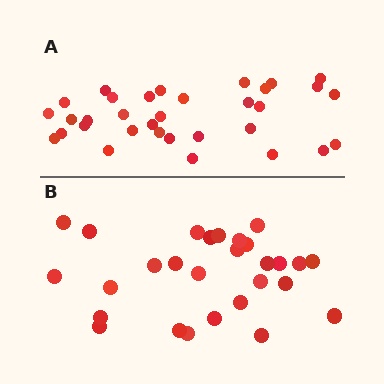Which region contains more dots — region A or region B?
Region A (the top region) has more dots.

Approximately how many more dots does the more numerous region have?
Region A has about 5 more dots than region B.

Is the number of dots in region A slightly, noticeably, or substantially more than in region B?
Region A has only slightly more — the two regions are fairly close. The ratio is roughly 1.2 to 1.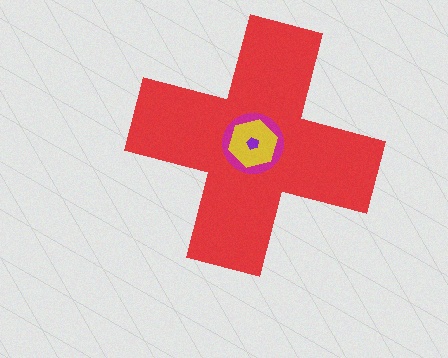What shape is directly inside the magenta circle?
The yellow hexagon.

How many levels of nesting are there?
4.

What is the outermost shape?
The red cross.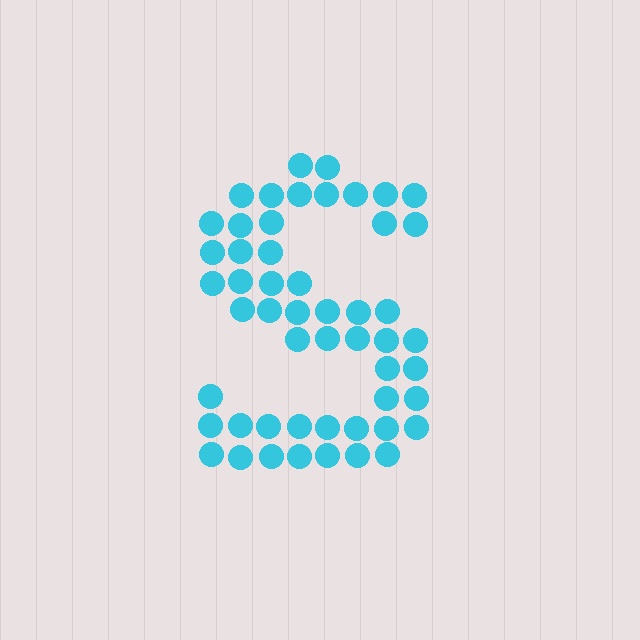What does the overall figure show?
The overall figure shows the letter S.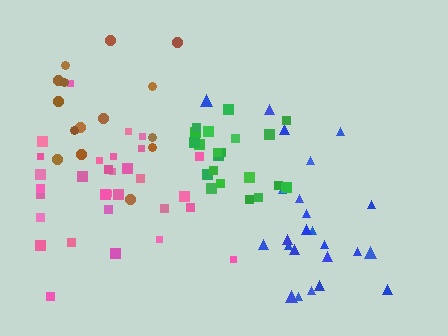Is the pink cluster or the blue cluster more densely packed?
Blue.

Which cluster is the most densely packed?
Green.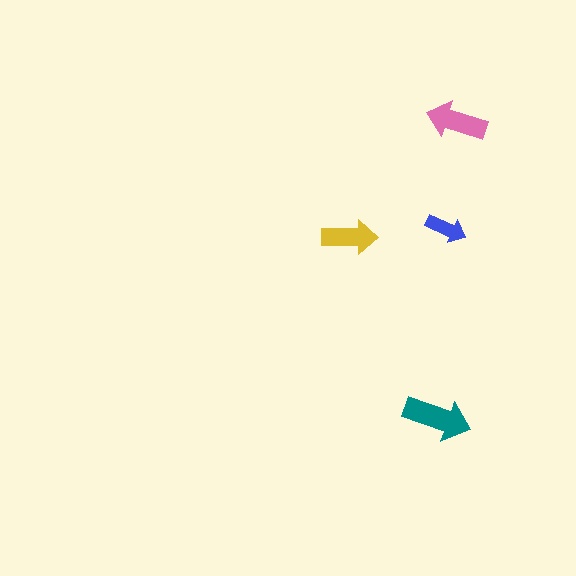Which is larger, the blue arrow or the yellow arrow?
The yellow one.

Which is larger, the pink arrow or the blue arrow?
The pink one.